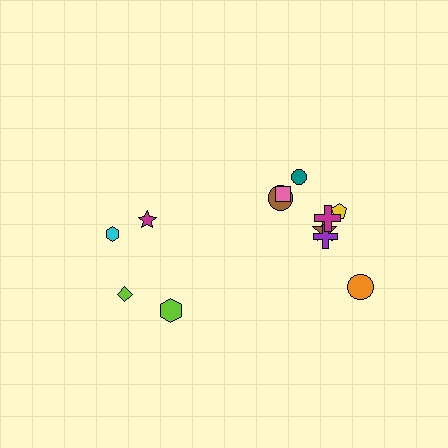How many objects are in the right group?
There are 8 objects.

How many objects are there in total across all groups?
There are 12 objects.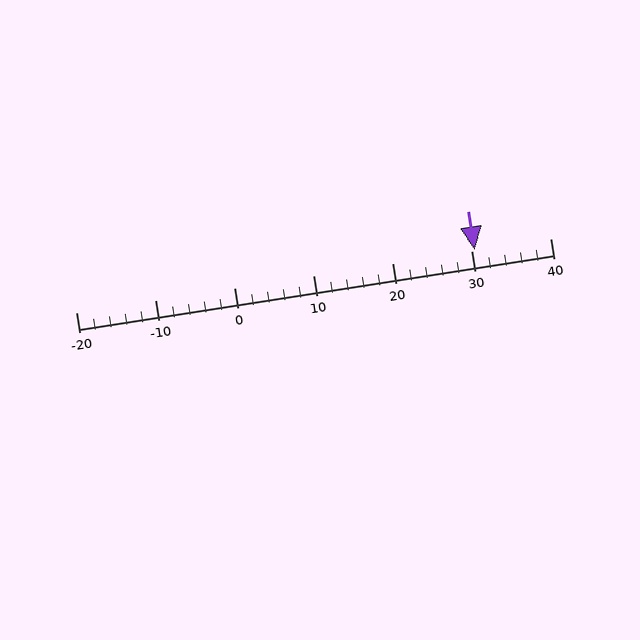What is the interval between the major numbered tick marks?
The major tick marks are spaced 10 units apart.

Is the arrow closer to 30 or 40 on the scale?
The arrow is closer to 30.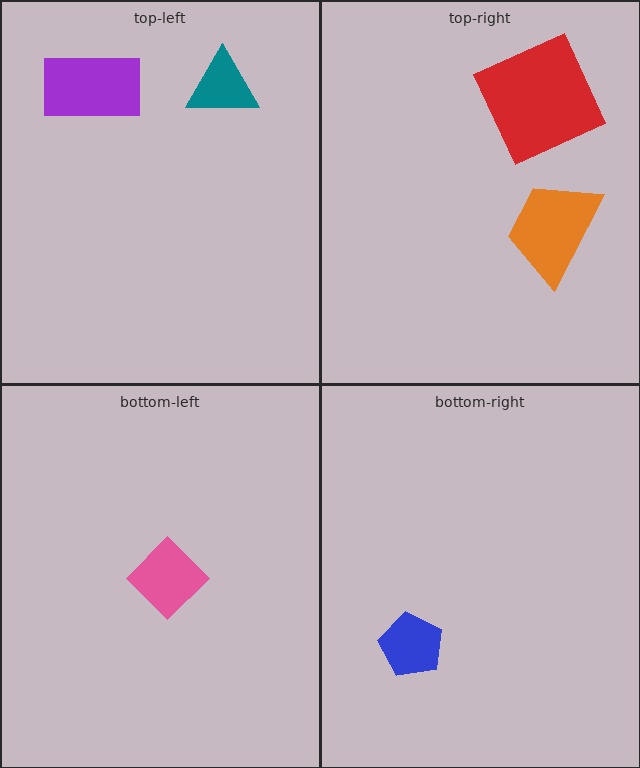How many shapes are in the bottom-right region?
1.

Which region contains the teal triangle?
The top-left region.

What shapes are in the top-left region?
The purple rectangle, the teal triangle.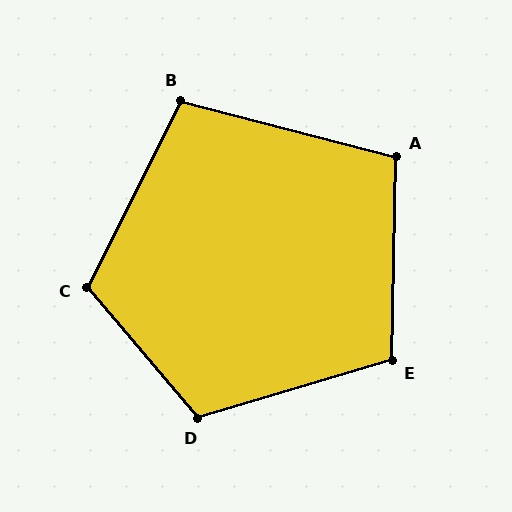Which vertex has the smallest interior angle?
B, at approximately 102 degrees.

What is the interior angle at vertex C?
Approximately 113 degrees (obtuse).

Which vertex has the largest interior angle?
D, at approximately 114 degrees.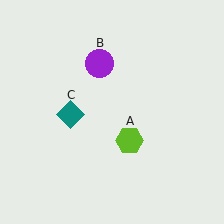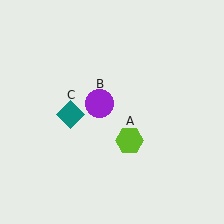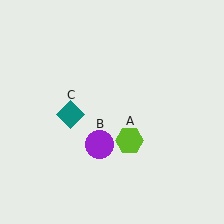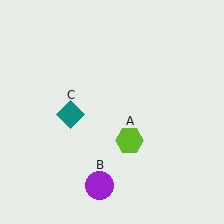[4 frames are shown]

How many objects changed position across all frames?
1 object changed position: purple circle (object B).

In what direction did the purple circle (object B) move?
The purple circle (object B) moved down.